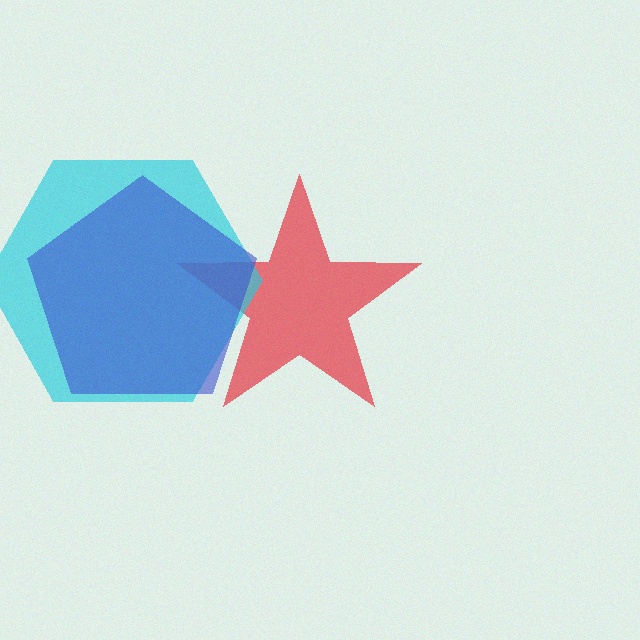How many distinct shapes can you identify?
There are 3 distinct shapes: a red star, a cyan hexagon, a blue pentagon.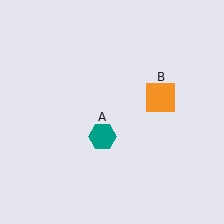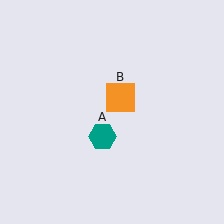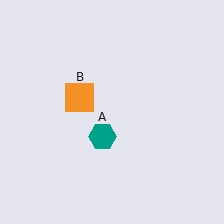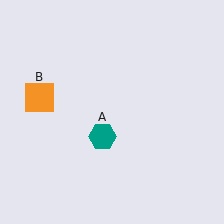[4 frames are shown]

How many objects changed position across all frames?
1 object changed position: orange square (object B).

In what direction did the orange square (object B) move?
The orange square (object B) moved left.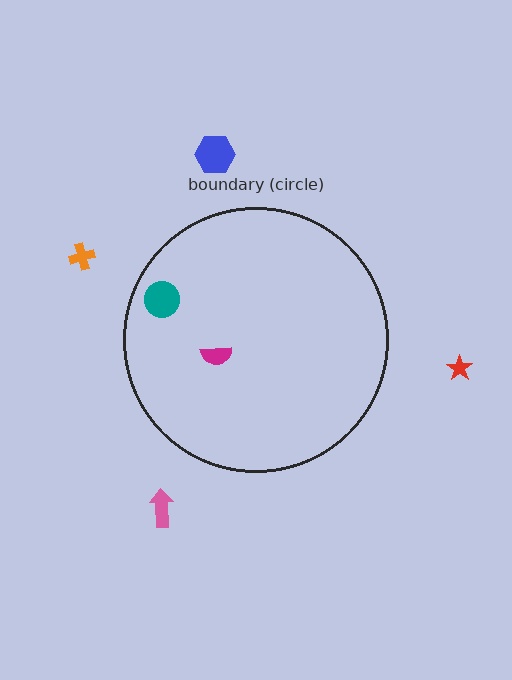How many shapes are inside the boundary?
2 inside, 4 outside.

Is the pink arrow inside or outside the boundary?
Outside.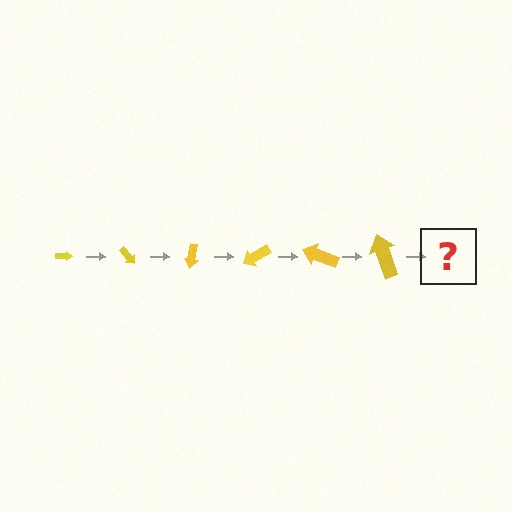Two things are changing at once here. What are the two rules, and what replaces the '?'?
The two rules are that the arrow grows larger each step and it rotates 50 degrees each step. The '?' should be an arrow, larger than the previous one and rotated 300 degrees from the start.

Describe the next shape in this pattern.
It should be an arrow, larger than the previous one and rotated 300 degrees from the start.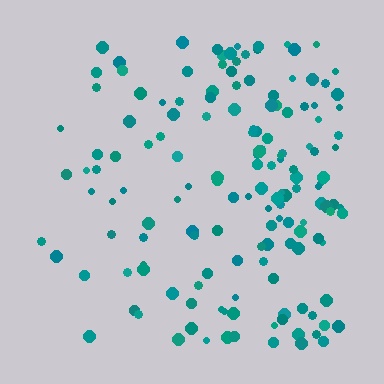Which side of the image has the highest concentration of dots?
The right.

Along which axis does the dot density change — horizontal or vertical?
Horizontal.